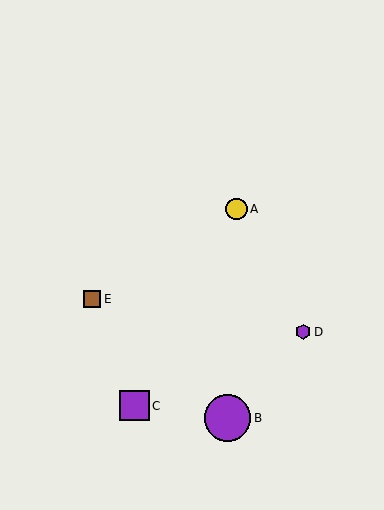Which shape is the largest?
The purple circle (labeled B) is the largest.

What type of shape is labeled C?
Shape C is a purple square.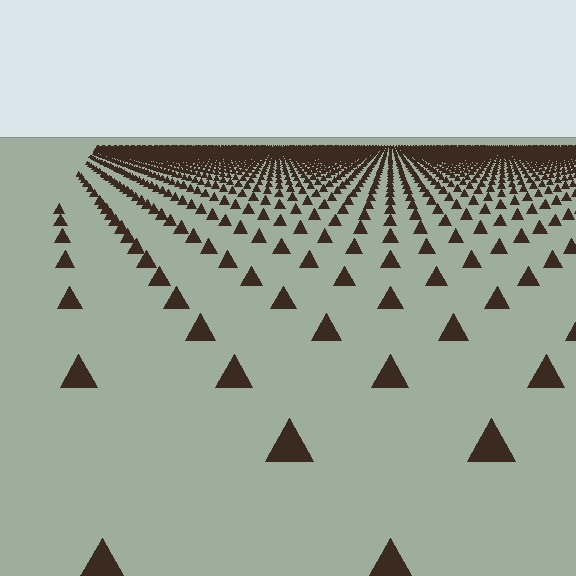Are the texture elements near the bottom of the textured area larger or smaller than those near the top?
Larger. Near the bottom, elements are closer to the viewer and appear at a bigger on-screen size.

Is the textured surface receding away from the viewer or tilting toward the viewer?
The surface is receding away from the viewer. Texture elements get smaller and denser toward the top.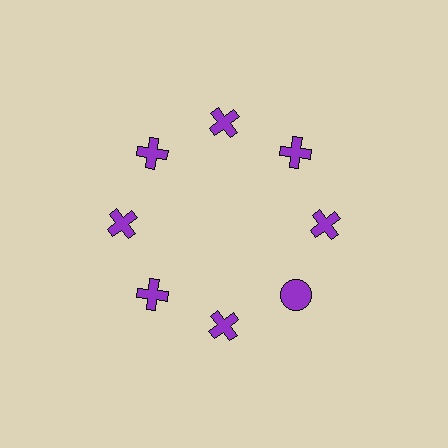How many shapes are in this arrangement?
There are 8 shapes arranged in a ring pattern.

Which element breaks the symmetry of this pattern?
The purple circle at roughly the 4 o'clock position breaks the symmetry. All other shapes are purple crosses.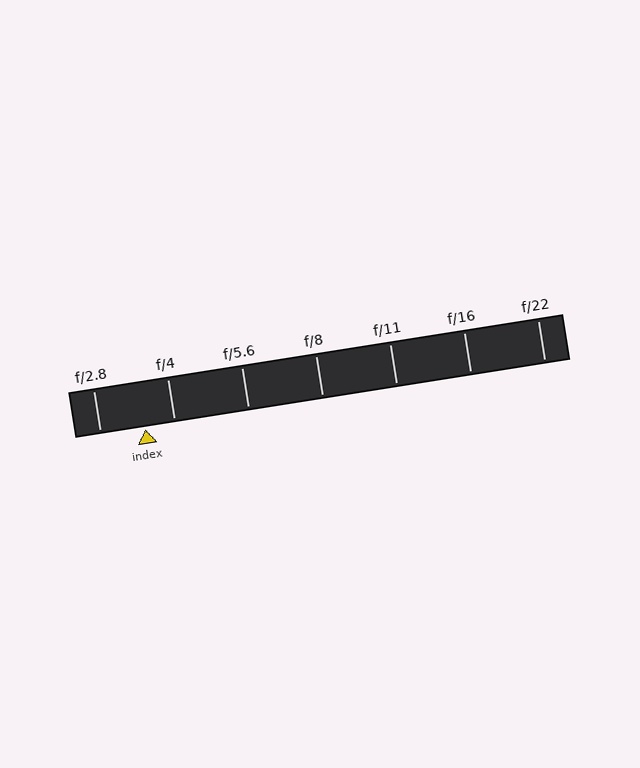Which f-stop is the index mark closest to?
The index mark is closest to f/4.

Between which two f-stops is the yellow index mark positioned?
The index mark is between f/2.8 and f/4.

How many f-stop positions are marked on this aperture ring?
There are 7 f-stop positions marked.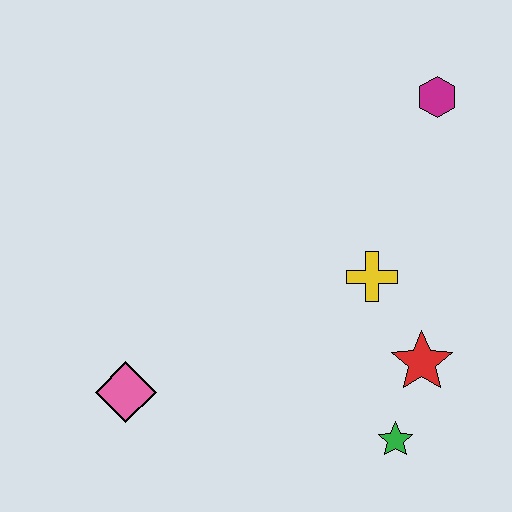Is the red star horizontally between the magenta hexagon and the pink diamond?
Yes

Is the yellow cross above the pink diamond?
Yes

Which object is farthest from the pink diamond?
The magenta hexagon is farthest from the pink diamond.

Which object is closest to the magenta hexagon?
The yellow cross is closest to the magenta hexagon.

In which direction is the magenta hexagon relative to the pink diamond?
The magenta hexagon is to the right of the pink diamond.